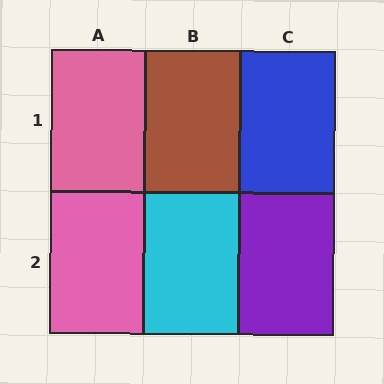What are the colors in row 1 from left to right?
Pink, brown, blue.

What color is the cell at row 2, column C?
Purple.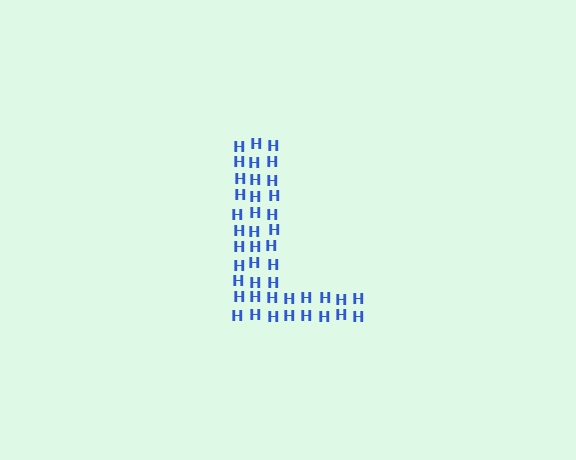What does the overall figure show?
The overall figure shows the letter L.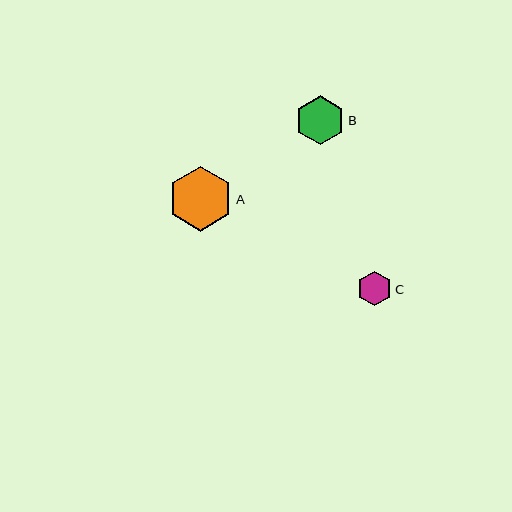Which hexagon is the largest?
Hexagon A is the largest with a size of approximately 65 pixels.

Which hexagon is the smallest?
Hexagon C is the smallest with a size of approximately 34 pixels.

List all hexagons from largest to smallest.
From largest to smallest: A, B, C.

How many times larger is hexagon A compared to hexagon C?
Hexagon A is approximately 1.9 times the size of hexagon C.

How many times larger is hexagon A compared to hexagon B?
Hexagon A is approximately 1.3 times the size of hexagon B.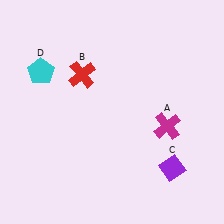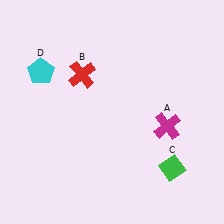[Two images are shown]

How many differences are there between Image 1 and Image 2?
There is 1 difference between the two images.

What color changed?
The diamond (C) changed from purple in Image 1 to green in Image 2.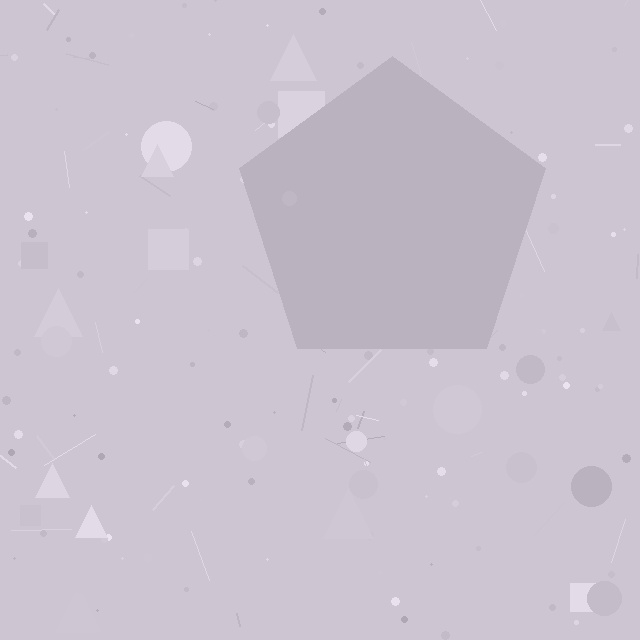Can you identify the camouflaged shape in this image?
The camouflaged shape is a pentagon.